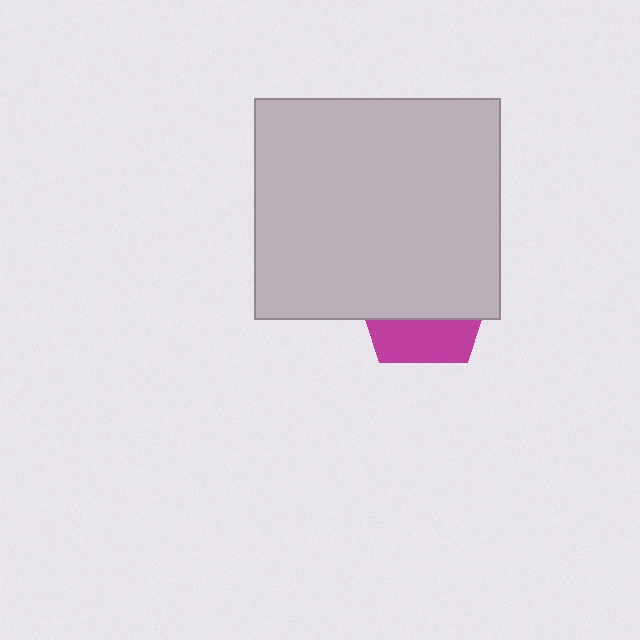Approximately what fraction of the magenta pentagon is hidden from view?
Roughly 66% of the magenta pentagon is hidden behind the light gray rectangle.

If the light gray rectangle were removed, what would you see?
You would see the complete magenta pentagon.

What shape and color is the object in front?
The object in front is a light gray rectangle.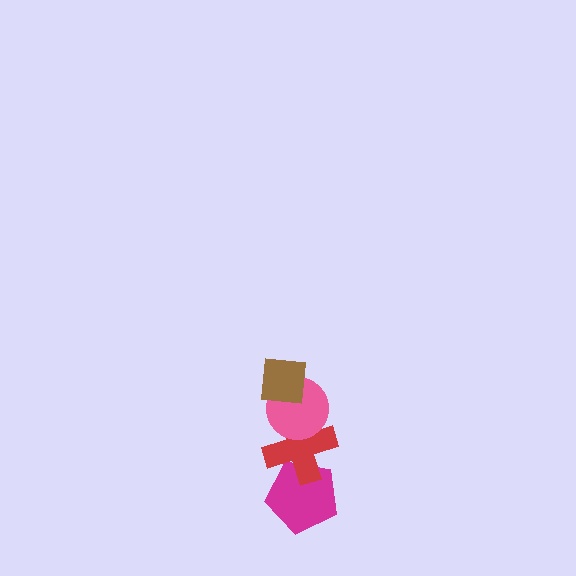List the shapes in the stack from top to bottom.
From top to bottom: the brown square, the pink circle, the red cross, the magenta pentagon.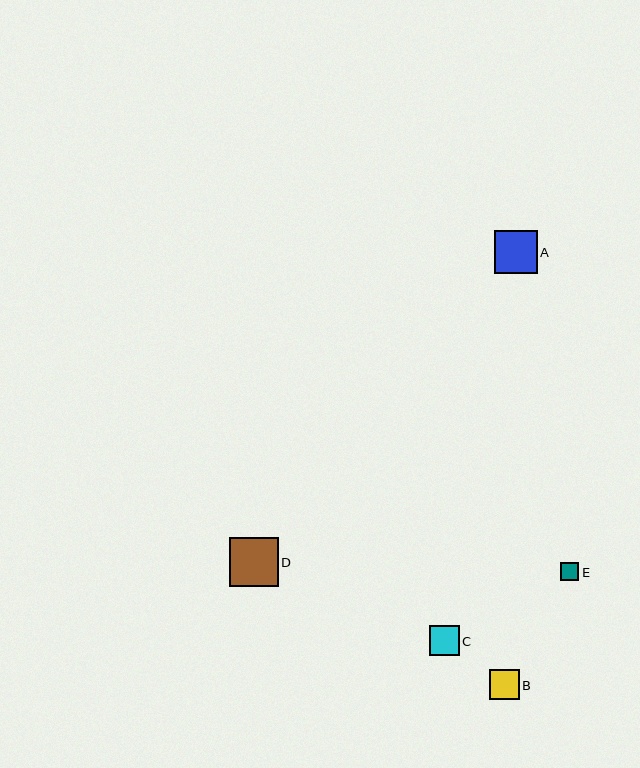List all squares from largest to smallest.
From largest to smallest: D, A, C, B, E.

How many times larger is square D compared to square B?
Square D is approximately 1.6 times the size of square B.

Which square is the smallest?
Square E is the smallest with a size of approximately 18 pixels.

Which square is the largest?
Square D is the largest with a size of approximately 49 pixels.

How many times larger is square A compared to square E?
Square A is approximately 2.4 times the size of square E.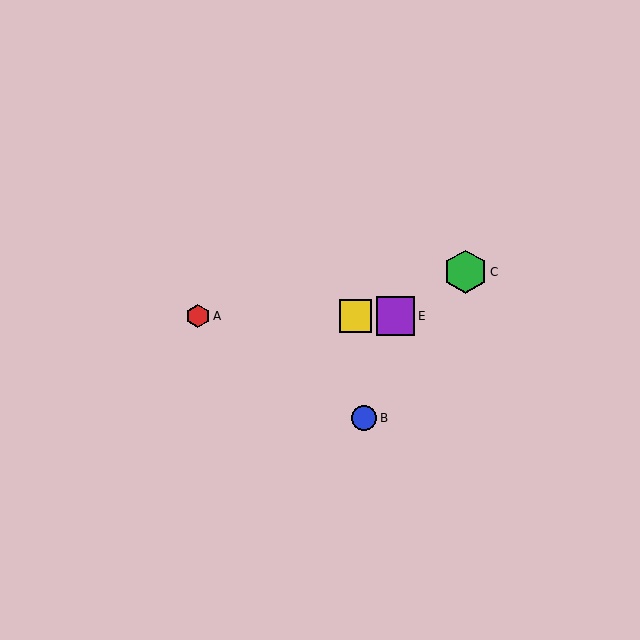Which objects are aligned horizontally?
Objects A, D, E are aligned horizontally.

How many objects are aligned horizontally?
3 objects (A, D, E) are aligned horizontally.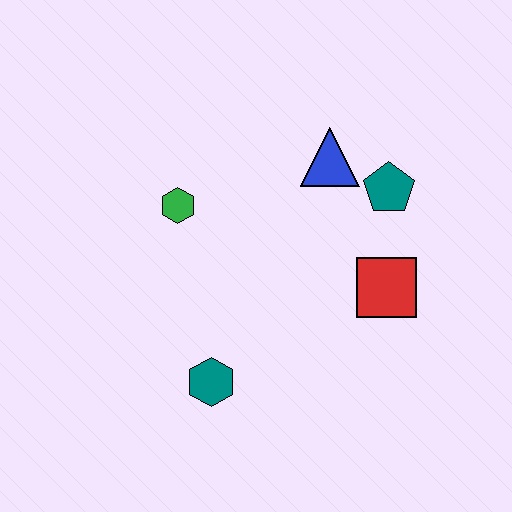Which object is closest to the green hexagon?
The blue triangle is closest to the green hexagon.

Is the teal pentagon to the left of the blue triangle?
No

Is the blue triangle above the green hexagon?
Yes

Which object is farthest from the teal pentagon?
The teal hexagon is farthest from the teal pentagon.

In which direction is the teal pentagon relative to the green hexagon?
The teal pentagon is to the right of the green hexagon.